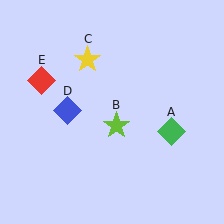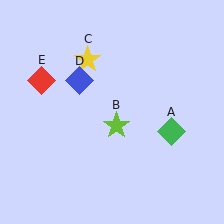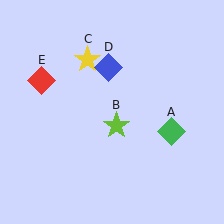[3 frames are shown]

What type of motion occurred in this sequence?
The blue diamond (object D) rotated clockwise around the center of the scene.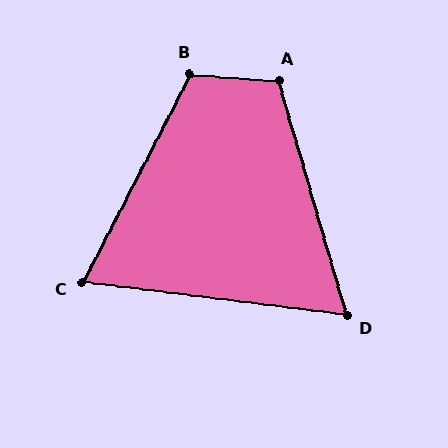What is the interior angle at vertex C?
Approximately 70 degrees (acute).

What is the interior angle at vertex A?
Approximately 110 degrees (obtuse).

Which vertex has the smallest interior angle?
D, at approximately 67 degrees.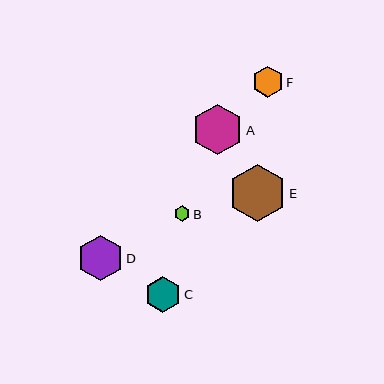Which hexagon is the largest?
Hexagon E is the largest with a size of approximately 57 pixels.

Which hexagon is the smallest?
Hexagon B is the smallest with a size of approximately 16 pixels.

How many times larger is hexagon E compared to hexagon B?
Hexagon E is approximately 3.7 times the size of hexagon B.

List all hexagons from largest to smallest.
From largest to smallest: E, A, D, C, F, B.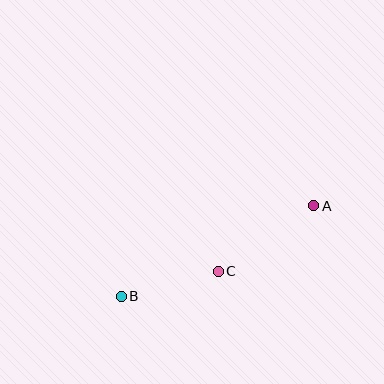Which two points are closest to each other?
Points B and C are closest to each other.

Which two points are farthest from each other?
Points A and B are farthest from each other.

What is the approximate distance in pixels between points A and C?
The distance between A and C is approximately 115 pixels.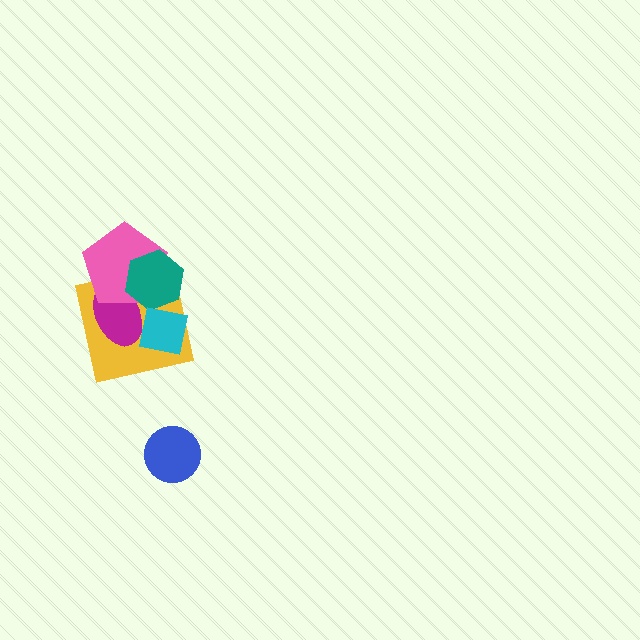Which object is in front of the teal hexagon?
The cyan square is in front of the teal hexagon.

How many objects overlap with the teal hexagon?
4 objects overlap with the teal hexagon.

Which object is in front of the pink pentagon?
The teal hexagon is in front of the pink pentagon.